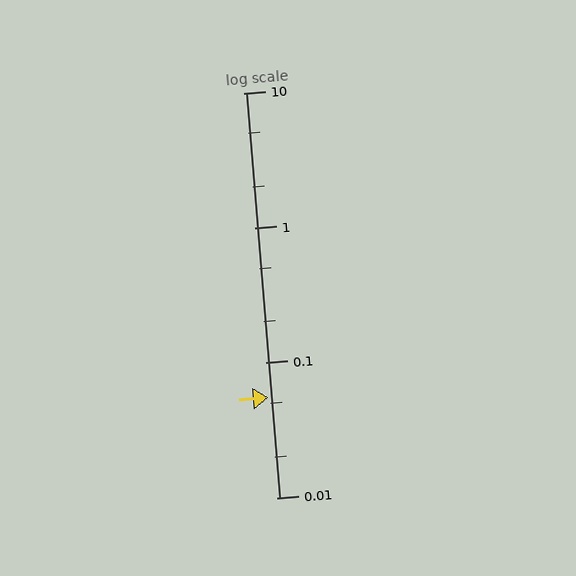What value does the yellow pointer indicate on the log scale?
The pointer indicates approximately 0.055.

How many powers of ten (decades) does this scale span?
The scale spans 3 decades, from 0.01 to 10.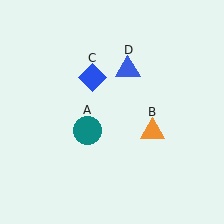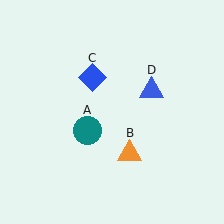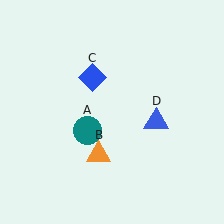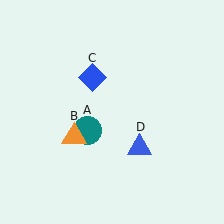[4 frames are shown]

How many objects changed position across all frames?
2 objects changed position: orange triangle (object B), blue triangle (object D).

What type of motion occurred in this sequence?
The orange triangle (object B), blue triangle (object D) rotated clockwise around the center of the scene.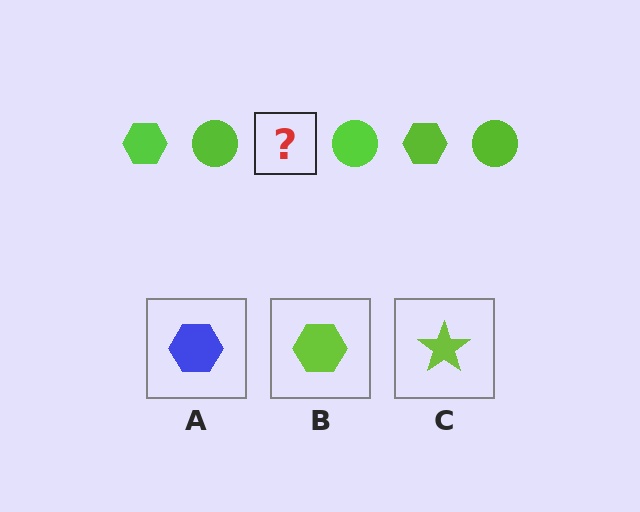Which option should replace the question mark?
Option B.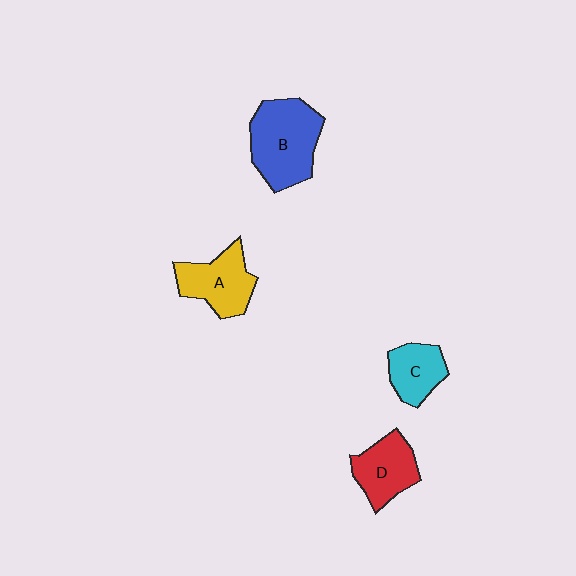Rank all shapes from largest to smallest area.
From largest to smallest: B (blue), A (yellow), D (red), C (cyan).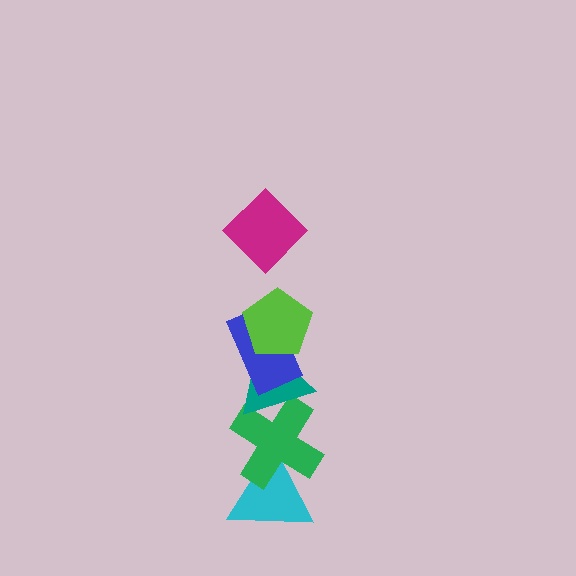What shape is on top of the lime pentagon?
The magenta diamond is on top of the lime pentagon.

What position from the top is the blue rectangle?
The blue rectangle is 3rd from the top.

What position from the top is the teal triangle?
The teal triangle is 4th from the top.